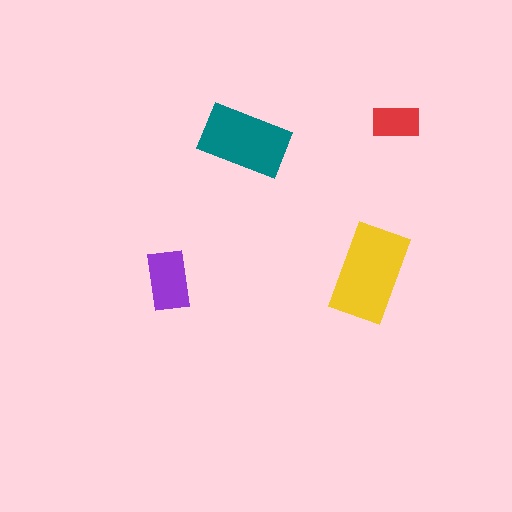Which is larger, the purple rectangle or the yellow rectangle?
The yellow one.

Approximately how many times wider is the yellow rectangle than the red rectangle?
About 2 times wider.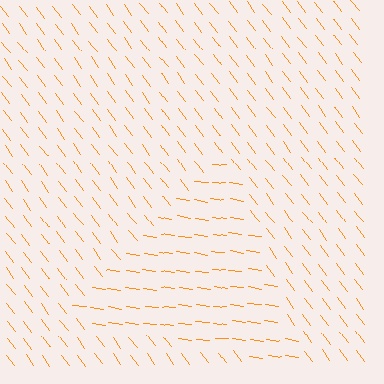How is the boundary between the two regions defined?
The boundary is defined purely by a change in line orientation (approximately 45 degrees difference). All lines are the same color and thickness.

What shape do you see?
I see a triangle.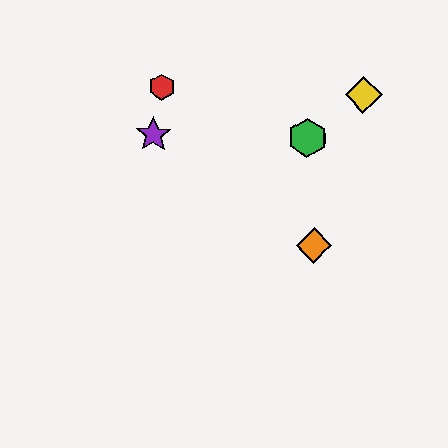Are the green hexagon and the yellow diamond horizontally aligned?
No, the green hexagon is at y≈138 and the yellow diamond is at y≈95.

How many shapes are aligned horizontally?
3 shapes (the blue hexagon, the green hexagon, the purple star) are aligned horizontally.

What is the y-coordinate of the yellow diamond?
The yellow diamond is at y≈95.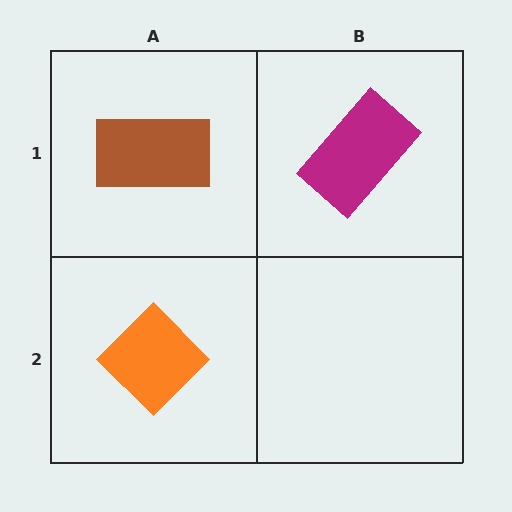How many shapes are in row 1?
2 shapes.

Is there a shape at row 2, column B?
No, that cell is empty.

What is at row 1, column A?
A brown rectangle.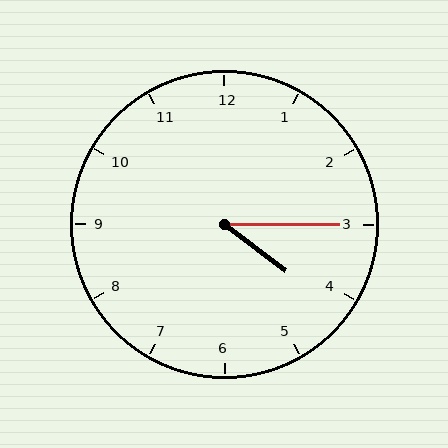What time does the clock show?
4:15.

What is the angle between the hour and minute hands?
Approximately 38 degrees.